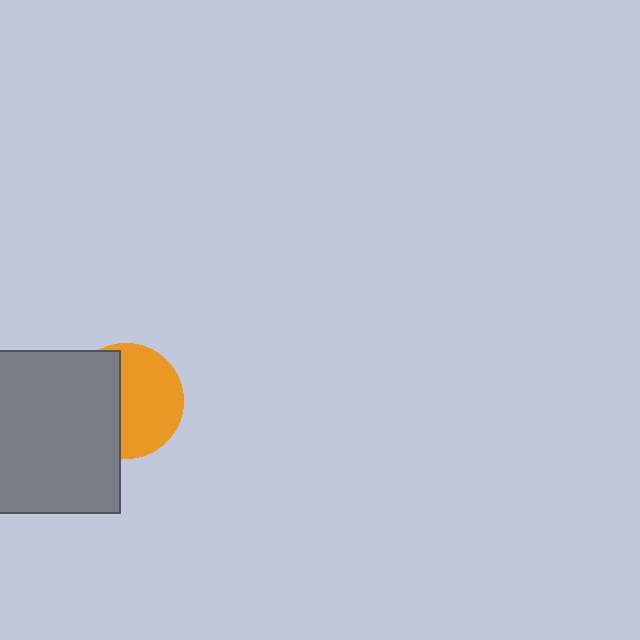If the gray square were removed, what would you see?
You would see the complete orange circle.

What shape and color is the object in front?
The object in front is a gray square.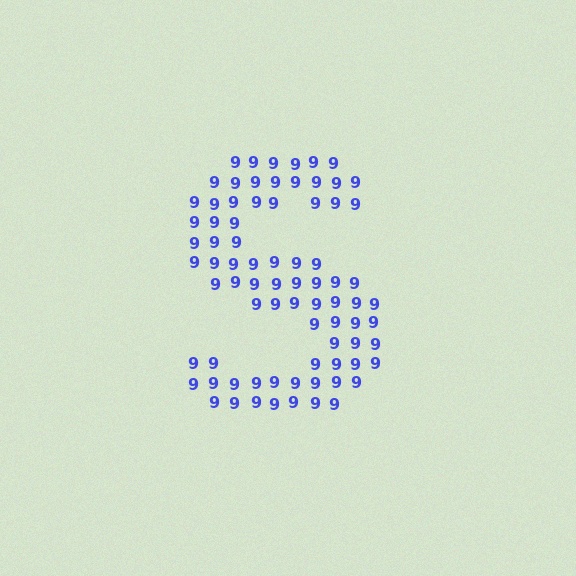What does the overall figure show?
The overall figure shows the letter S.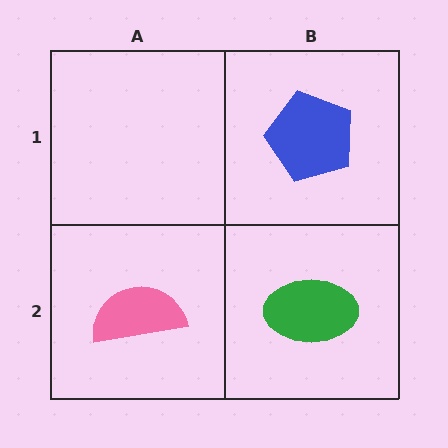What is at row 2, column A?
A pink semicircle.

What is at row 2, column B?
A green ellipse.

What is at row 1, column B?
A blue pentagon.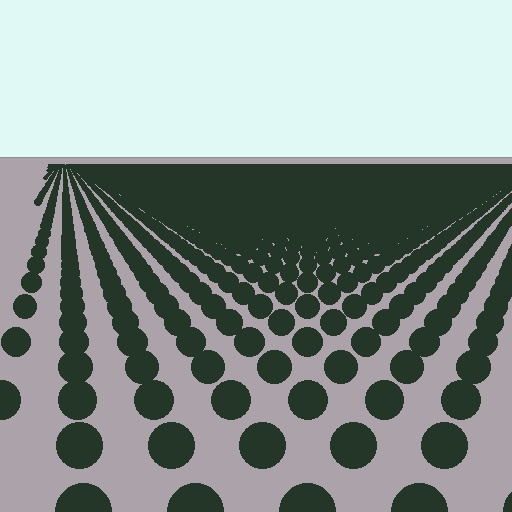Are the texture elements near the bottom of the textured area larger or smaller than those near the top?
Larger. Near the bottom, elements are closer to the viewer and appear at a bigger on-screen size.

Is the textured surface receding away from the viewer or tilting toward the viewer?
The surface is receding away from the viewer. Texture elements get smaller and denser toward the top.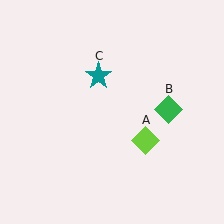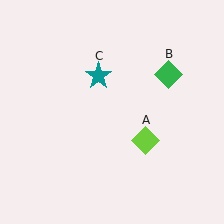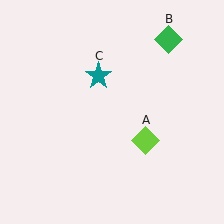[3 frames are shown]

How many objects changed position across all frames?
1 object changed position: green diamond (object B).